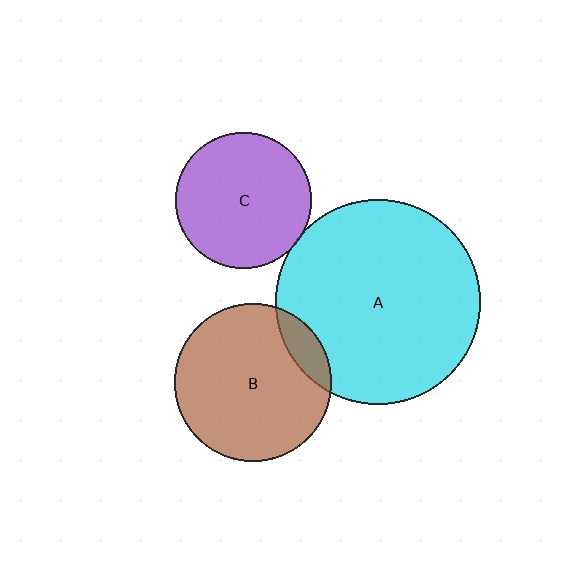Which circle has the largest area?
Circle A (cyan).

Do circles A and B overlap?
Yes.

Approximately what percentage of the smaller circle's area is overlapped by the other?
Approximately 10%.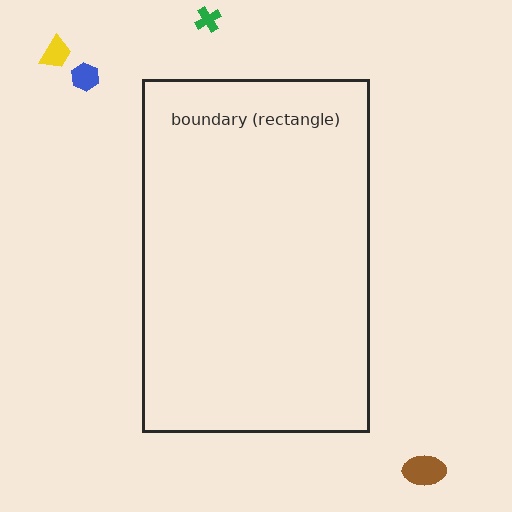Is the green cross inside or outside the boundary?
Outside.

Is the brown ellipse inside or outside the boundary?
Outside.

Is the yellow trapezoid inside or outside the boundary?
Outside.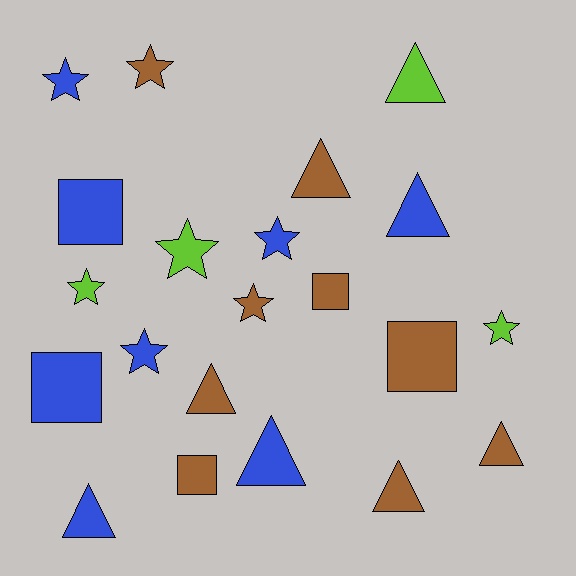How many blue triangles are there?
There are 3 blue triangles.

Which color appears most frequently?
Brown, with 9 objects.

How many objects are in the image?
There are 21 objects.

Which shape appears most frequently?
Triangle, with 8 objects.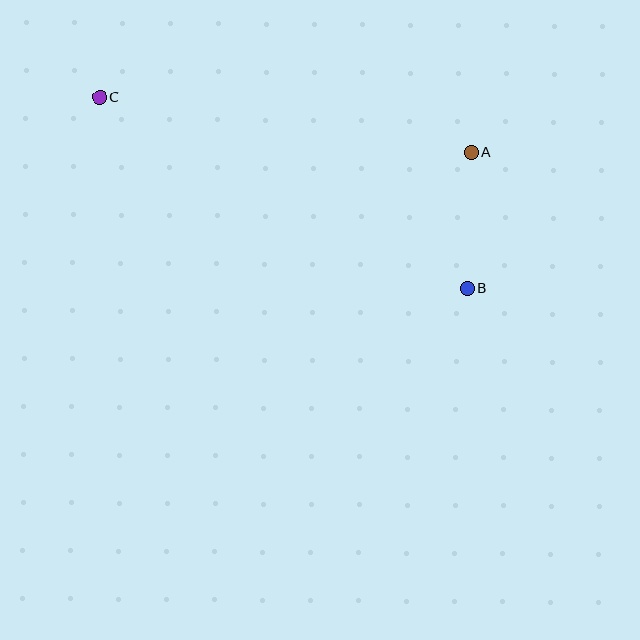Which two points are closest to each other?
Points A and B are closest to each other.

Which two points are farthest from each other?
Points B and C are farthest from each other.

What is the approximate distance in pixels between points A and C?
The distance between A and C is approximately 376 pixels.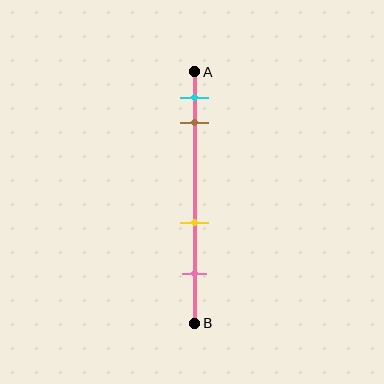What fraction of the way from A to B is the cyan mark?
The cyan mark is approximately 10% (0.1) of the way from A to B.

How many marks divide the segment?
There are 4 marks dividing the segment.